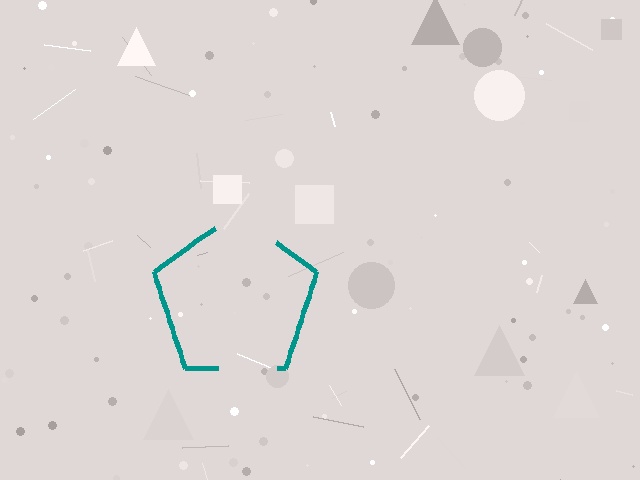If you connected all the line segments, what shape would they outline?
They would outline a pentagon.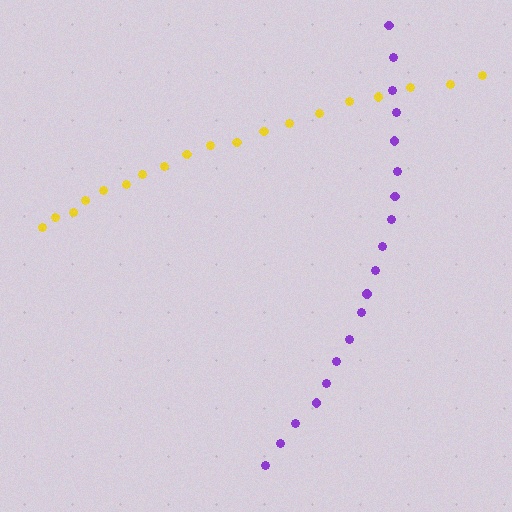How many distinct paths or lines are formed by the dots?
There are 2 distinct paths.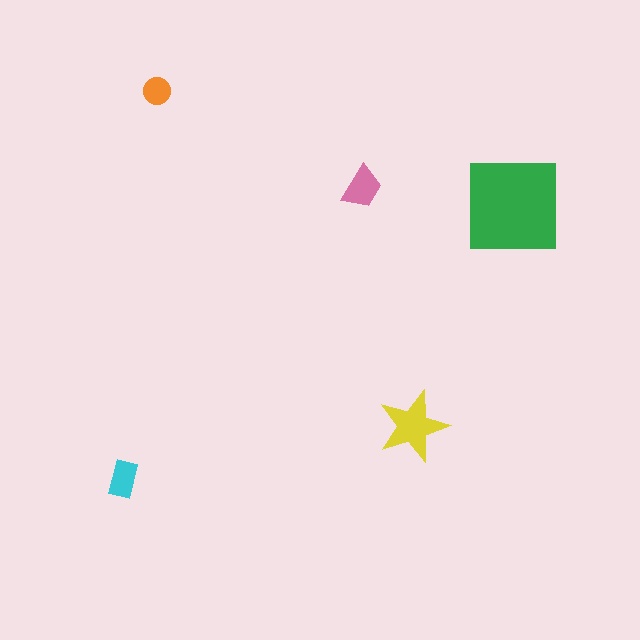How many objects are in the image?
There are 5 objects in the image.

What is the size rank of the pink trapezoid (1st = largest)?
3rd.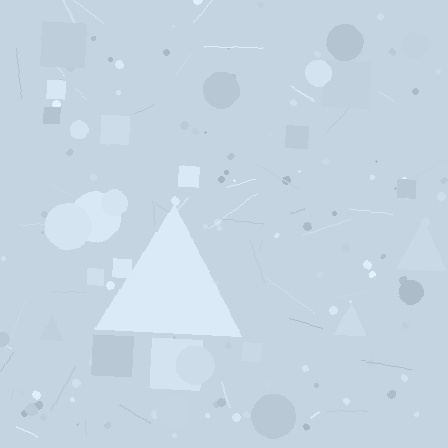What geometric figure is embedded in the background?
A triangle is embedded in the background.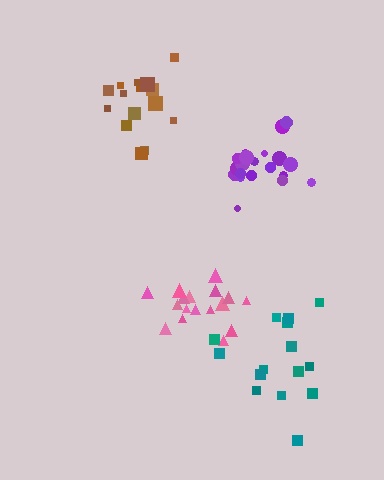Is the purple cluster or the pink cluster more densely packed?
Purple.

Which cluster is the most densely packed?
Purple.